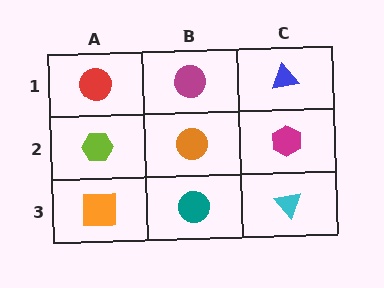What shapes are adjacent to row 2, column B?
A magenta circle (row 1, column B), a teal circle (row 3, column B), a lime hexagon (row 2, column A), a magenta hexagon (row 2, column C).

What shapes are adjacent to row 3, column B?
An orange circle (row 2, column B), an orange square (row 3, column A), a cyan triangle (row 3, column C).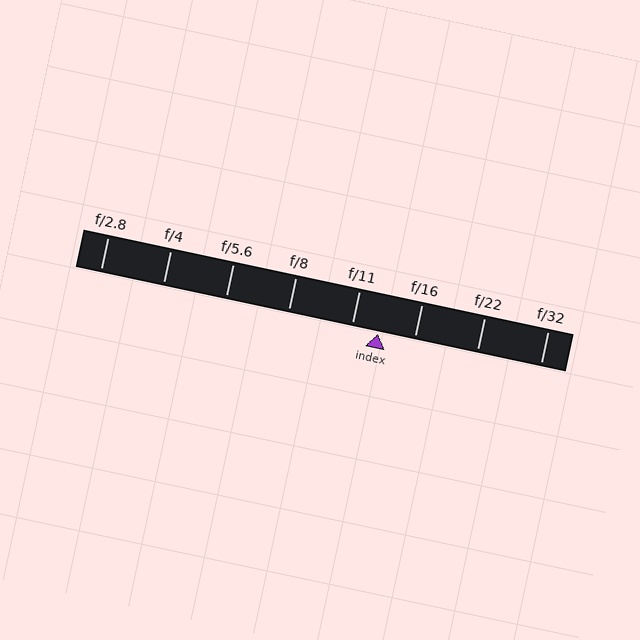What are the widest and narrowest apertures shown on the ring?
The widest aperture shown is f/2.8 and the narrowest is f/32.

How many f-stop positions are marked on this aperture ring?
There are 8 f-stop positions marked.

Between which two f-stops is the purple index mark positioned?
The index mark is between f/11 and f/16.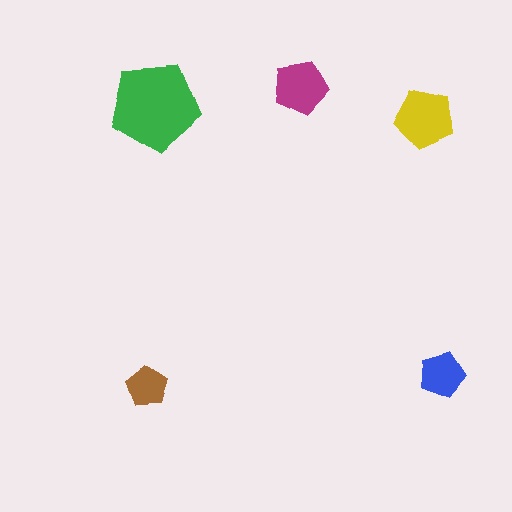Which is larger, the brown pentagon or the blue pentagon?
The blue one.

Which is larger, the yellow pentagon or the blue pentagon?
The yellow one.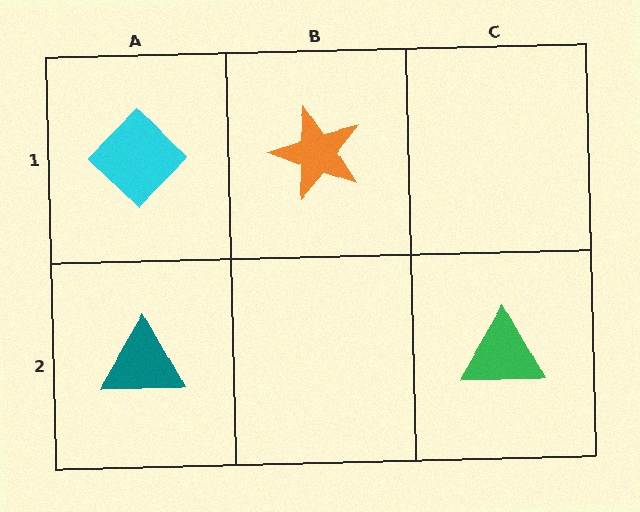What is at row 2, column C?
A green triangle.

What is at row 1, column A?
A cyan diamond.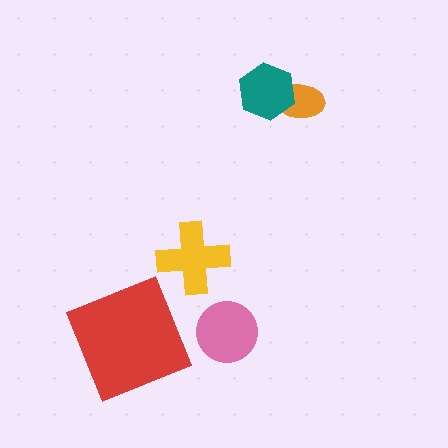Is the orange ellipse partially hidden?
Yes, it is partially covered by another shape.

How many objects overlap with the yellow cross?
0 objects overlap with the yellow cross.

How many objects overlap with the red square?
0 objects overlap with the red square.